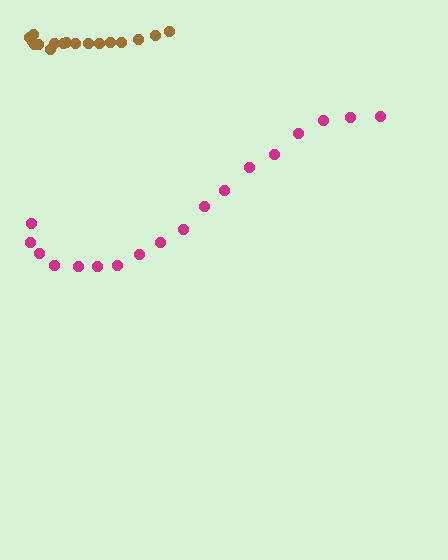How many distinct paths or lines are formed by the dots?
There are 2 distinct paths.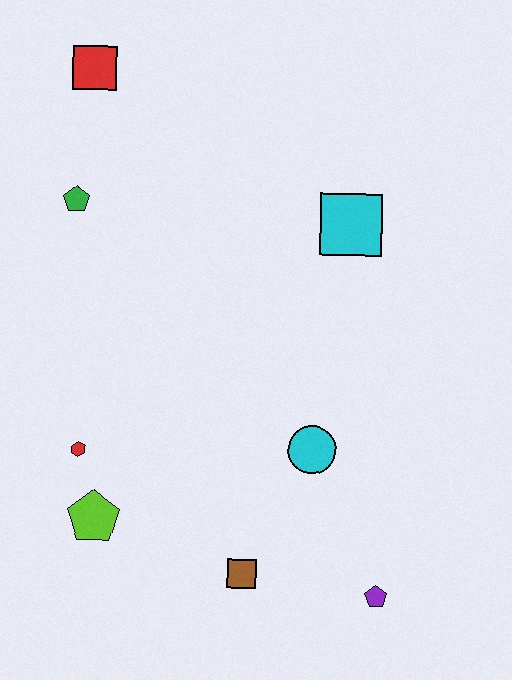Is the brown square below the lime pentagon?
Yes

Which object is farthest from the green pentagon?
The purple pentagon is farthest from the green pentagon.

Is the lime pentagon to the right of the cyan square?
No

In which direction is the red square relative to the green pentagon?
The red square is above the green pentagon.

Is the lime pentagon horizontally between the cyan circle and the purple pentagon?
No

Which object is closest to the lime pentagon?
The red hexagon is closest to the lime pentagon.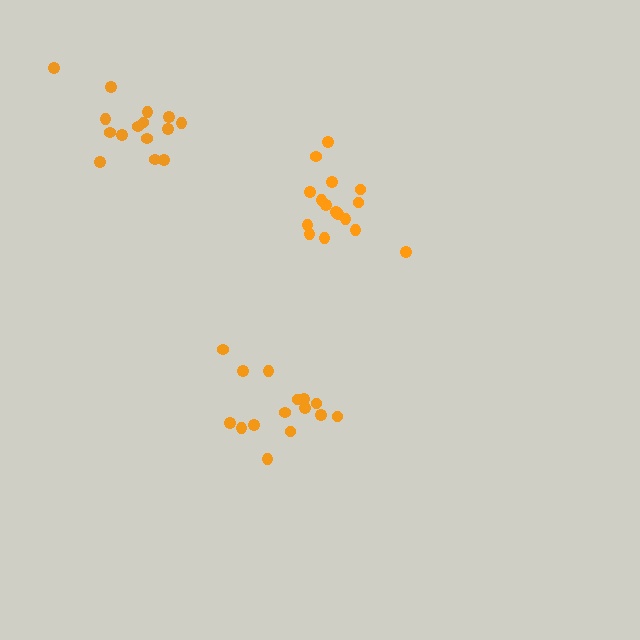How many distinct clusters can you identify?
There are 3 distinct clusters.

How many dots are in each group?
Group 1: 15 dots, Group 2: 16 dots, Group 3: 15 dots (46 total).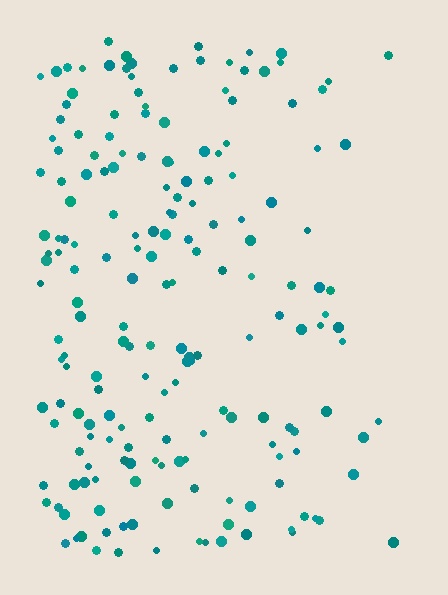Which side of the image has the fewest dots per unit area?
The right.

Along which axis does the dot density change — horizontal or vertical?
Horizontal.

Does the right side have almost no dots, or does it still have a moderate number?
Still a moderate number, just noticeably fewer than the left.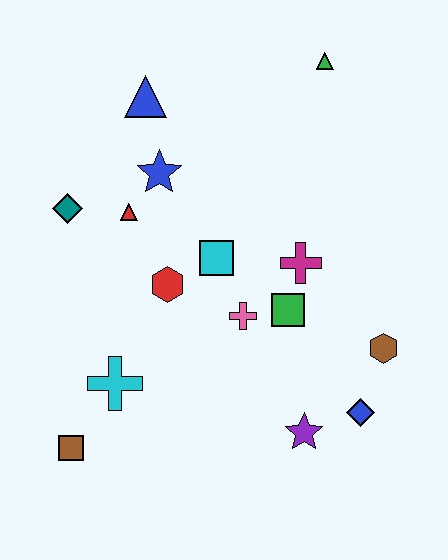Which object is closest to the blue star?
The red triangle is closest to the blue star.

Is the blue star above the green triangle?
No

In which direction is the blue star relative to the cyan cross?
The blue star is above the cyan cross.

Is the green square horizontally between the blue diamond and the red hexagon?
Yes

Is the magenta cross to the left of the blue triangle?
No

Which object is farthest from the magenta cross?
The brown square is farthest from the magenta cross.